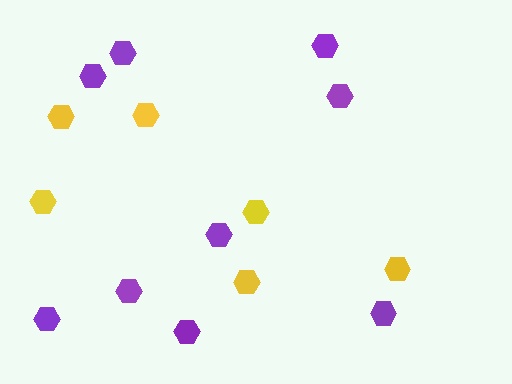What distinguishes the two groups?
There are 2 groups: one group of purple hexagons (9) and one group of yellow hexagons (6).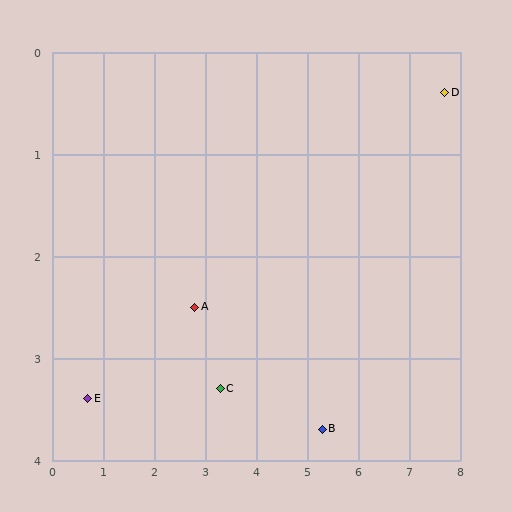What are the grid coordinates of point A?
Point A is at approximately (2.8, 2.5).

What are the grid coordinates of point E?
Point E is at approximately (0.7, 3.4).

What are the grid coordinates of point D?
Point D is at approximately (7.7, 0.4).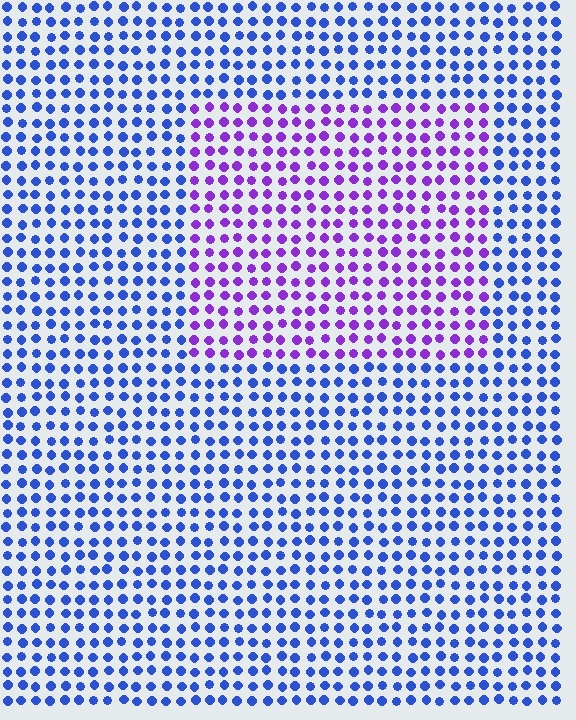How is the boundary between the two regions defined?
The boundary is defined purely by a slight shift in hue (about 49 degrees). Spacing, size, and orientation are identical on both sides.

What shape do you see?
I see a rectangle.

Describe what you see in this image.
The image is filled with small blue elements in a uniform arrangement. A rectangle-shaped region is visible where the elements are tinted to a slightly different hue, forming a subtle color boundary.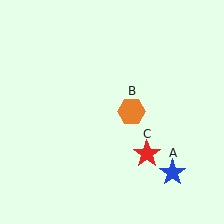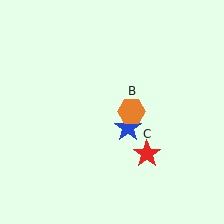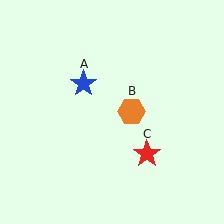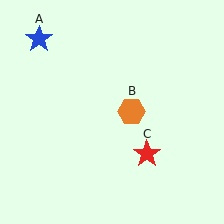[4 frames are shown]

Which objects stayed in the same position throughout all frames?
Orange hexagon (object B) and red star (object C) remained stationary.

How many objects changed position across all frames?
1 object changed position: blue star (object A).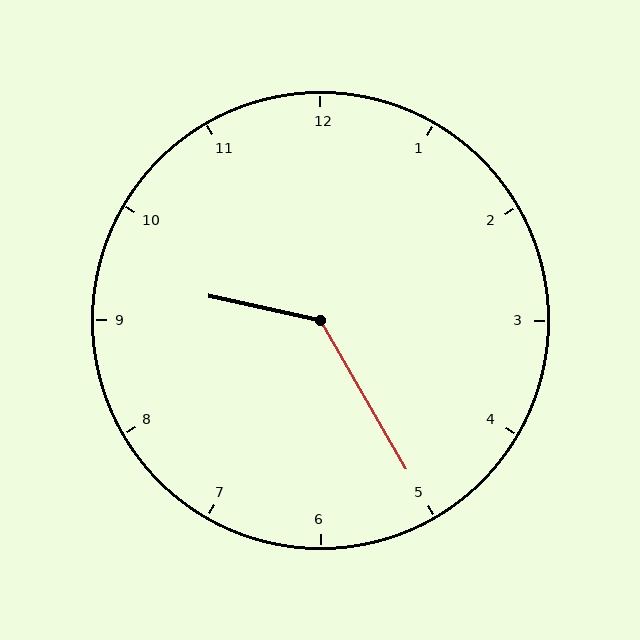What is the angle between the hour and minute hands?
Approximately 132 degrees.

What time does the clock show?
9:25.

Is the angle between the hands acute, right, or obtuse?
It is obtuse.